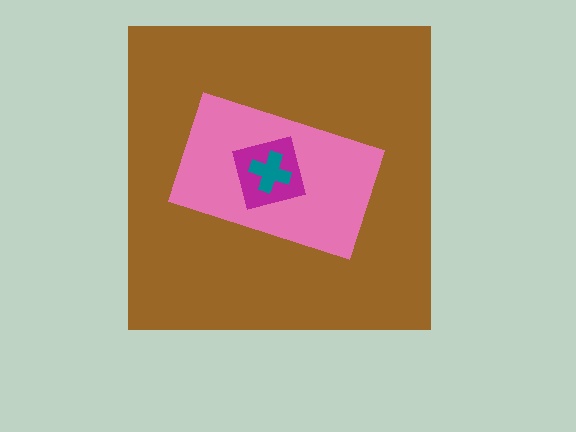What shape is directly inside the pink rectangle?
The magenta square.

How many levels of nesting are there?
4.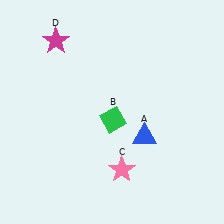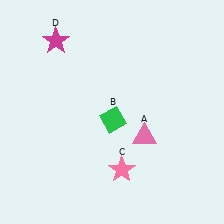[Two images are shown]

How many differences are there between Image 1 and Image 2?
There is 1 difference between the two images.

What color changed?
The triangle (A) changed from blue in Image 1 to pink in Image 2.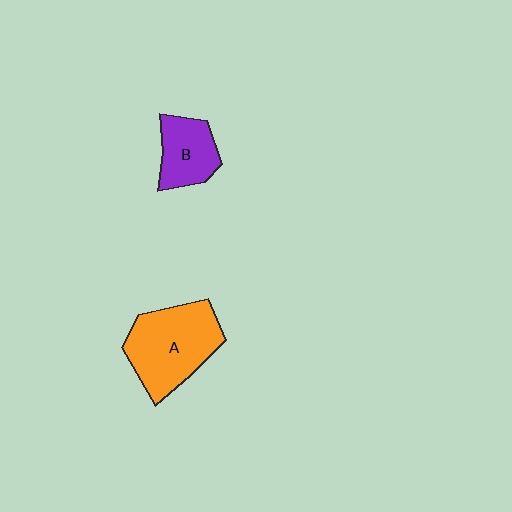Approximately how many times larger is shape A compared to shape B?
Approximately 1.8 times.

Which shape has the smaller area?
Shape B (purple).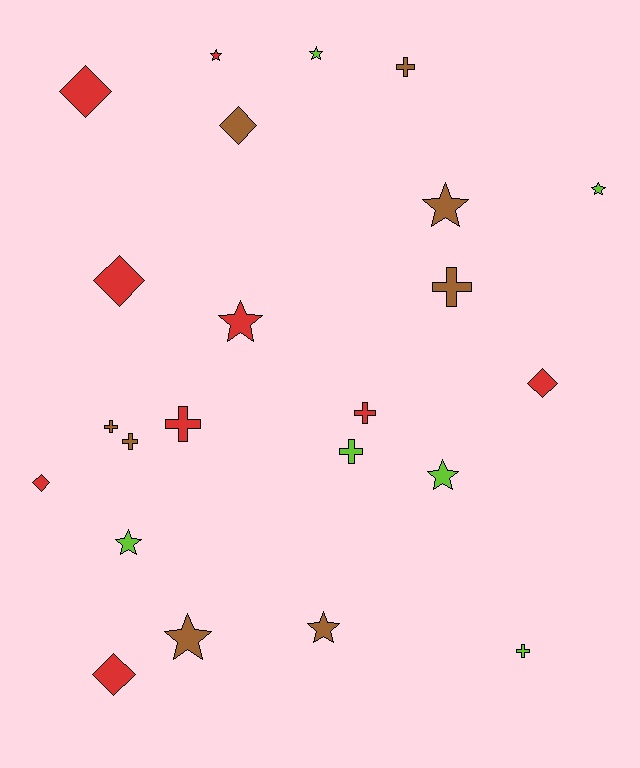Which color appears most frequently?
Red, with 9 objects.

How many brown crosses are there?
There are 4 brown crosses.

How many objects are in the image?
There are 23 objects.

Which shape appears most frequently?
Star, with 9 objects.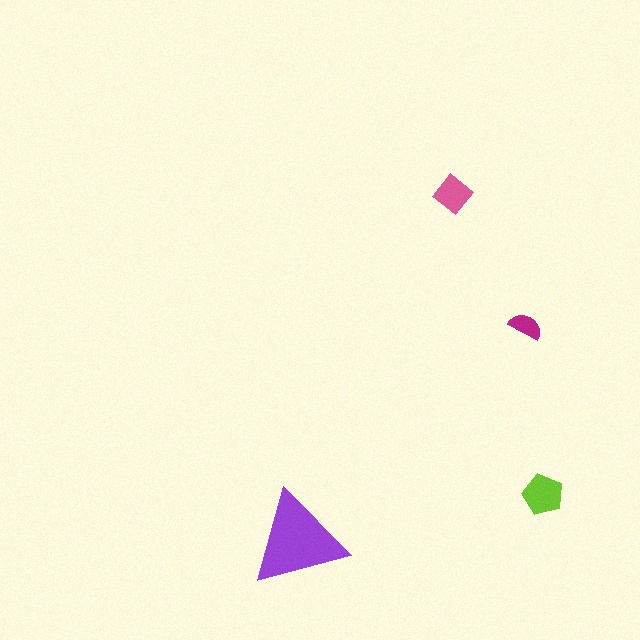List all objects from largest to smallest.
The purple triangle, the lime pentagon, the pink diamond, the magenta semicircle.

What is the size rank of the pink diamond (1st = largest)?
3rd.